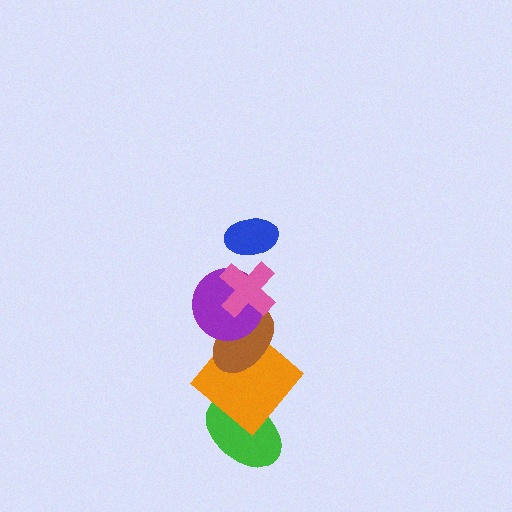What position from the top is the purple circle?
The purple circle is 3rd from the top.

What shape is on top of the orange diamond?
The brown ellipse is on top of the orange diamond.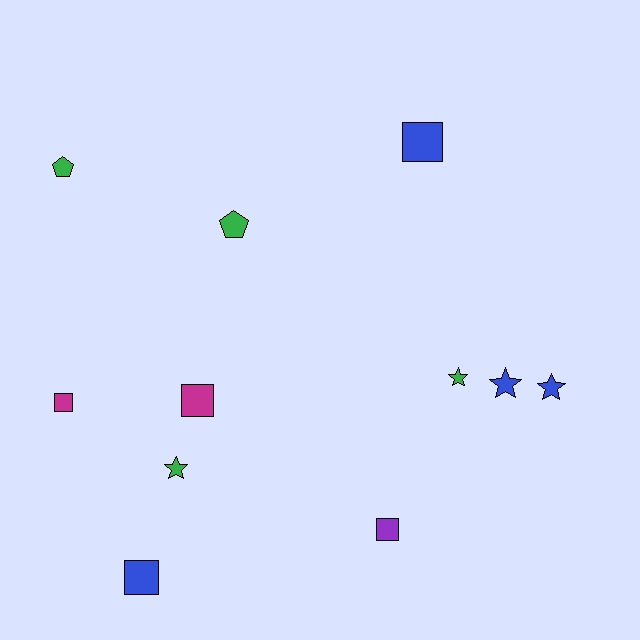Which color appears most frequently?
Green, with 4 objects.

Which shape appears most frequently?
Square, with 5 objects.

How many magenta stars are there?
There are no magenta stars.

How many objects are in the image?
There are 11 objects.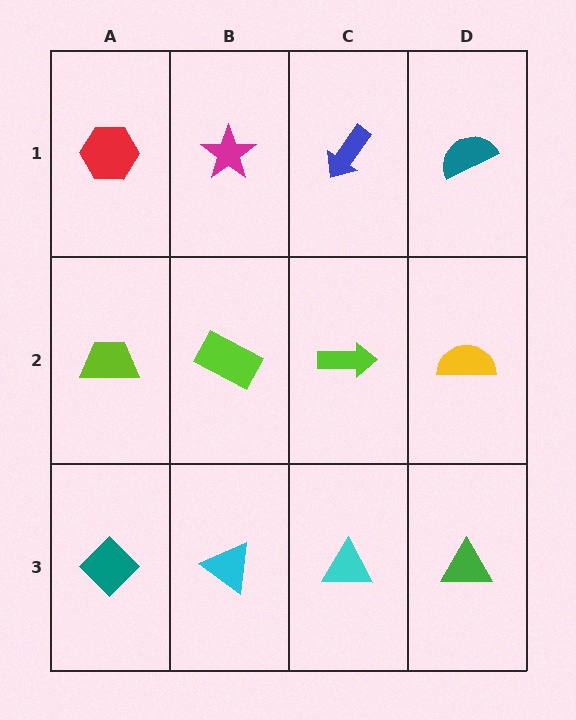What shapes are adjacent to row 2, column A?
A red hexagon (row 1, column A), a teal diamond (row 3, column A), a lime rectangle (row 2, column B).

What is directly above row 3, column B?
A lime rectangle.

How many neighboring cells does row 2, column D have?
3.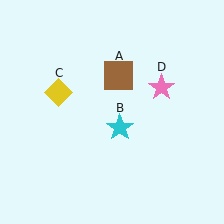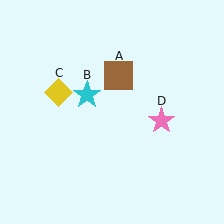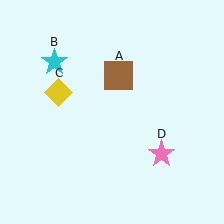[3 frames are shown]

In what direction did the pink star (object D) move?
The pink star (object D) moved down.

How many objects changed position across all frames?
2 objects changed position: cyan star (object B), pink star (object D).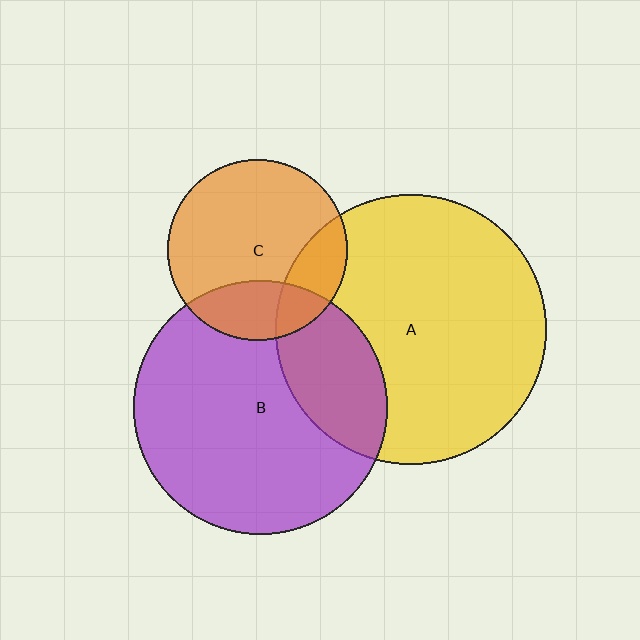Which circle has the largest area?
Circle A (yellow).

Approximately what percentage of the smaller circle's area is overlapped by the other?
Approximately 20%.